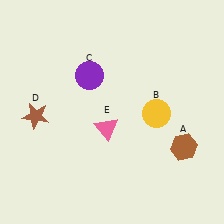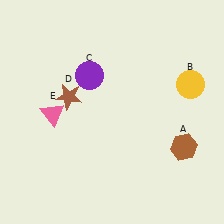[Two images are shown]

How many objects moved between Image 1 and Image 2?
3 objects moved between the two images.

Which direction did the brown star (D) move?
The brown star (D) moved right.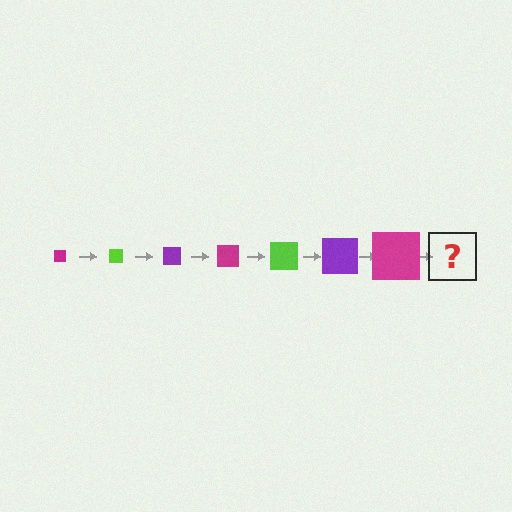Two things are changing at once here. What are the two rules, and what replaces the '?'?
The two rules are that the square grows larger each step and the color cycles through magenta, lime, and purple. The '?' should be a lime square, larger than the previous one.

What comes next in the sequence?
The next element should be a lime square, larger than the previous one.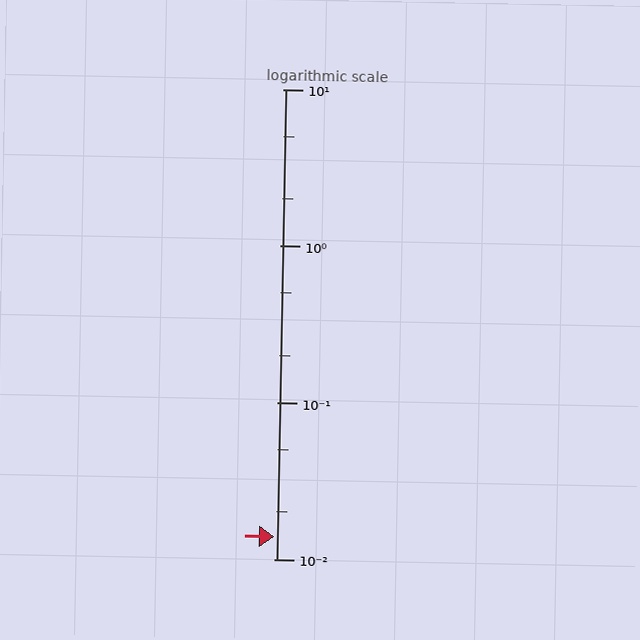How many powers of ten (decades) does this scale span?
The scale spans 3 decades, from 0.01 to 10.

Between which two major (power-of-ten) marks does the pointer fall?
The pointer is between 0.01 and 0.1.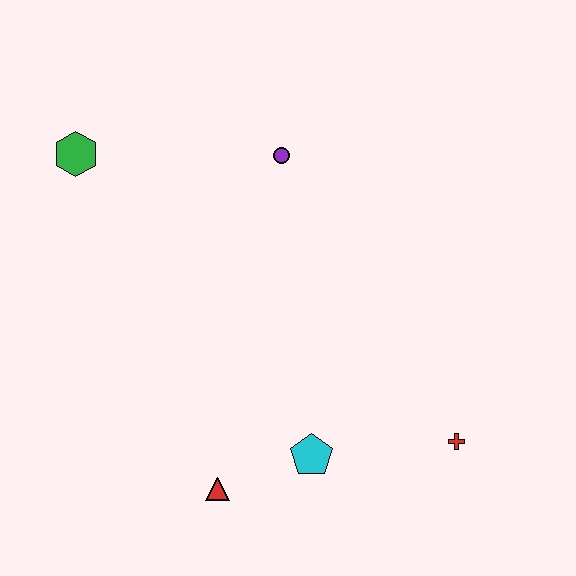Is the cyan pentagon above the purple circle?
No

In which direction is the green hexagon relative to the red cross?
The green hexagon is to the left of the red cross.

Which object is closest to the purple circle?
The green hexagon is closest to the purple circle.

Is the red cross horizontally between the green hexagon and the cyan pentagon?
No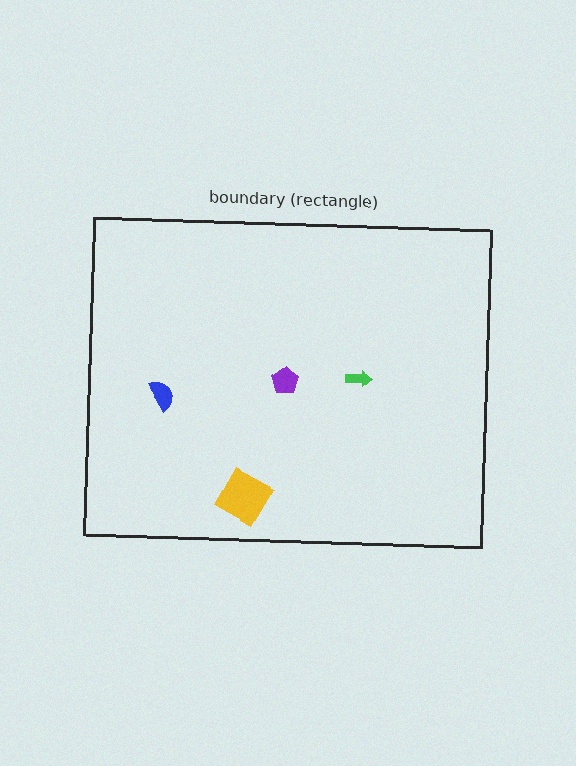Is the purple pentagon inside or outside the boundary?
Inside.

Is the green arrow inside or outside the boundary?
Inside.